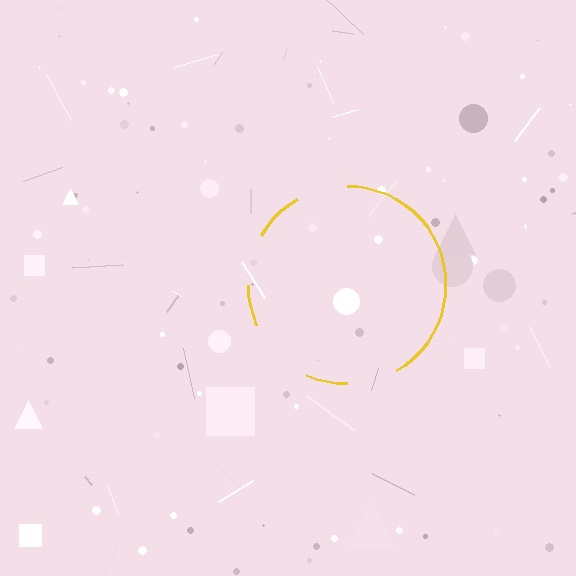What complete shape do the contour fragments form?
The contour fragments form a circle.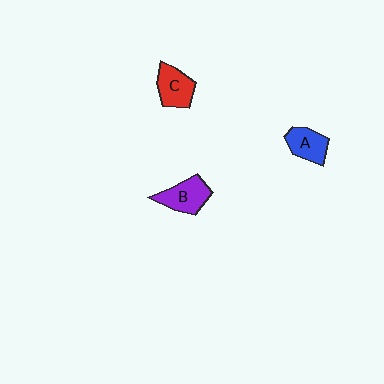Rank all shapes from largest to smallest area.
From largest to smallest: B (purple), C (red), A (blue).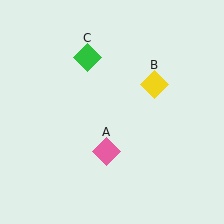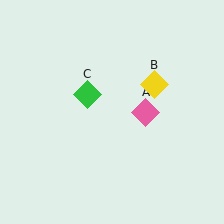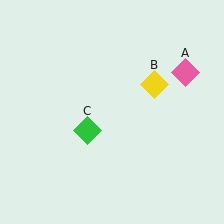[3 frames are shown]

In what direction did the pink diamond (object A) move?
The pink diamond (object A) moved up and to the right.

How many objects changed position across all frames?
2 objects changed position: pink diamond (object A), green diamond (object C).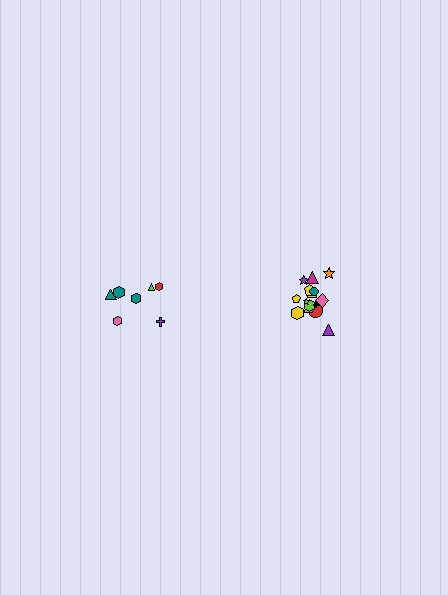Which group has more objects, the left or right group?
The right group.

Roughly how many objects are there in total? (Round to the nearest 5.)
Roughly 20 objects in total.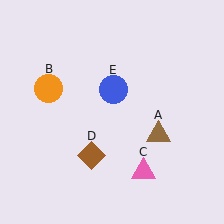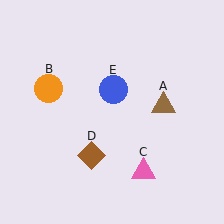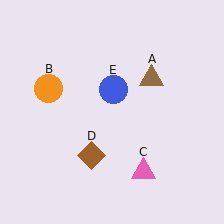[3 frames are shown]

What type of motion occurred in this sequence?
The brown triangle (object A) rotated counterclockwise around the center of the scene.